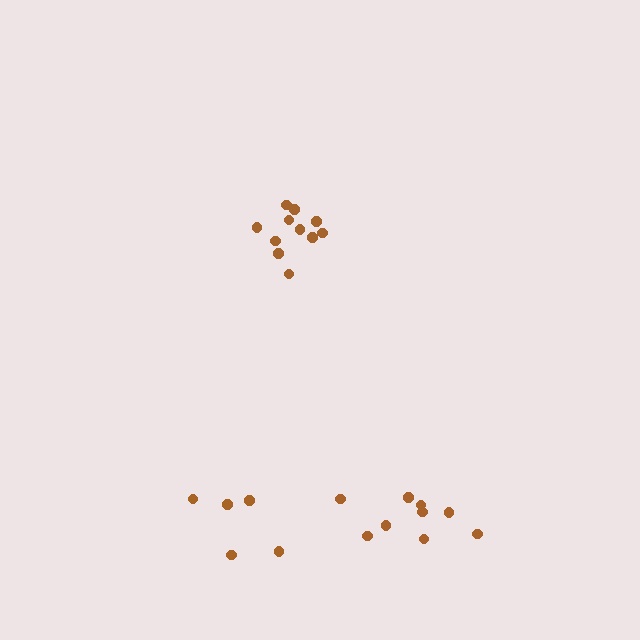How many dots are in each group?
Group 1: 11 dots, Group 2: 9 dots, Group 3: 5 dots (25 total).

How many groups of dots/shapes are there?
There are 3 groups.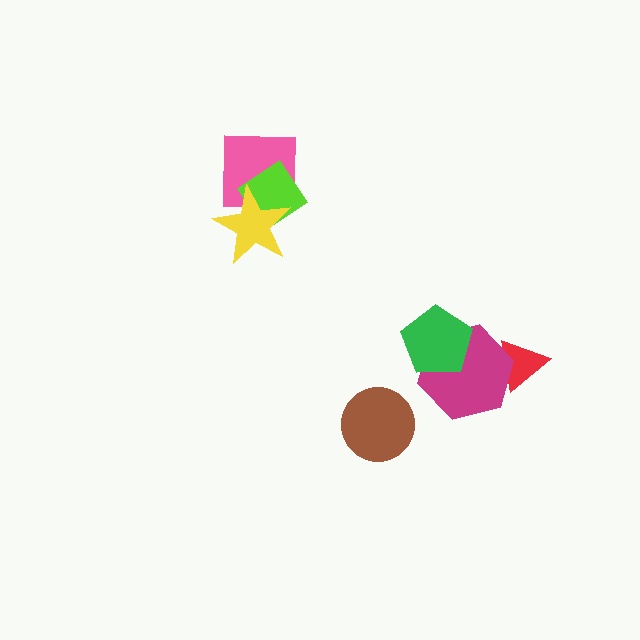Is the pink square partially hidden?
Yes, it is partially covered by another shape.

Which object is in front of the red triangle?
The magenta hexagon is in front of the red triangle.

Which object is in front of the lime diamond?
The yellow star is in front of the lime diamond.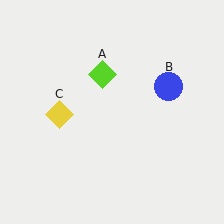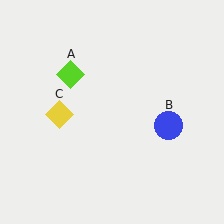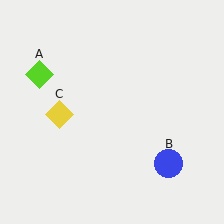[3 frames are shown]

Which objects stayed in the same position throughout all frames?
Yellow diamond (object C) remained stationary.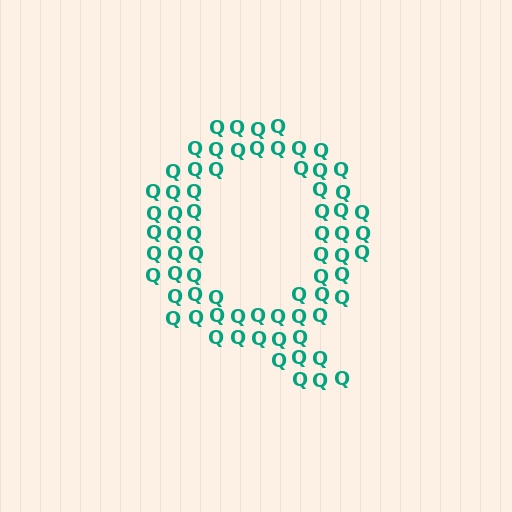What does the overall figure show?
The overall figure shows the letter Q.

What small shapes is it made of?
It is made of small letter Q's.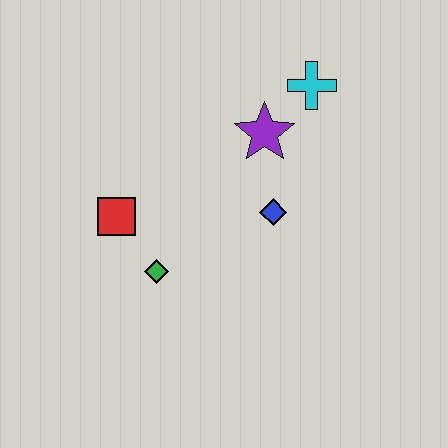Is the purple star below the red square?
No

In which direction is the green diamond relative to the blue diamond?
The green diamond is to the left of the blue diamond.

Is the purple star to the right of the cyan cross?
No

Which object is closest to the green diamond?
The red square is closest to the green diamond.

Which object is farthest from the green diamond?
The cyan cross is farthest from the green diamond.